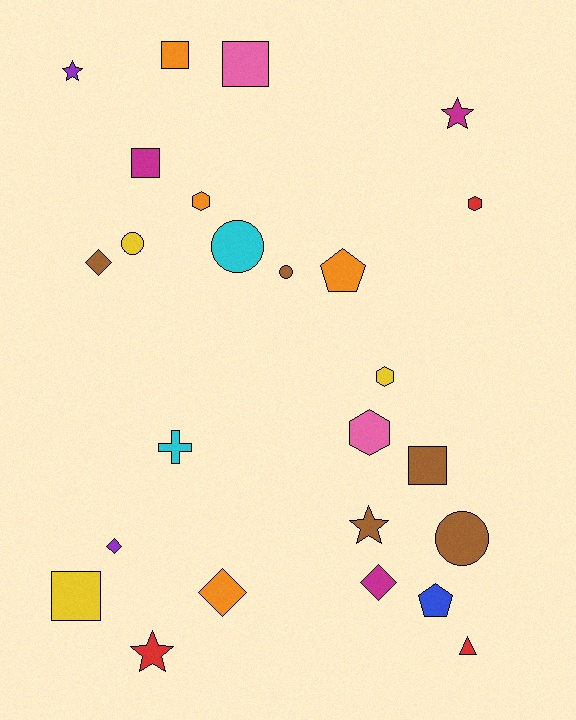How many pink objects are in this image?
There are 2 pink objects.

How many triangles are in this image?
There is 1 triangle.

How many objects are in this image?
There are 25 objects.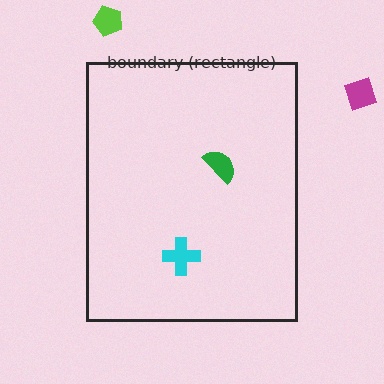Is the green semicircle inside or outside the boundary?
Inside.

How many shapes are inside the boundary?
2 inside, 2 outside.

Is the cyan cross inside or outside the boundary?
Inside.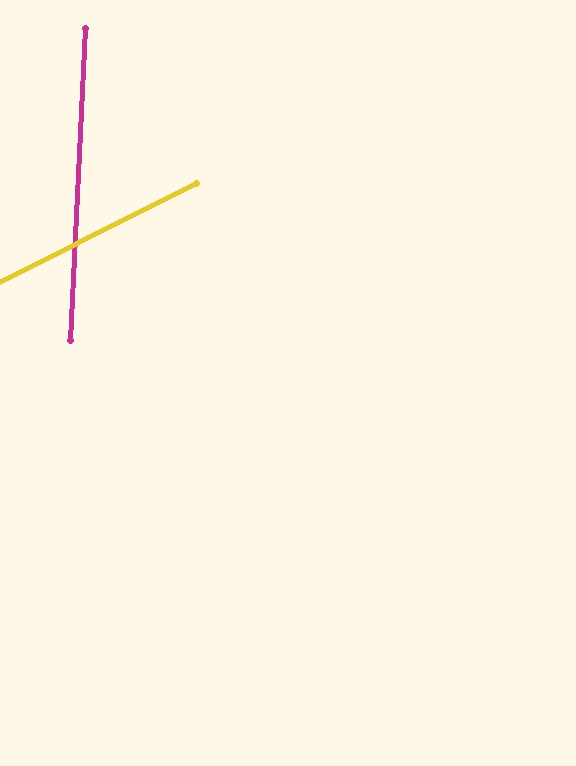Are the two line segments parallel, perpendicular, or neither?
Neither parallel nor perpendicular — they differ by about 61°.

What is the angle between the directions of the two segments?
Approximately 61 degrees.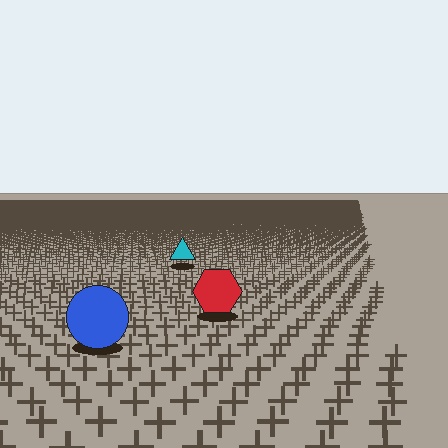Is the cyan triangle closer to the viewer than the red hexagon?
No. The red hexagon is closer — you can tell from the texture gradient: the ground texture is coarser near it.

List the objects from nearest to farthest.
From nearest to farthest: the blue circle, the red hexagon, the cyan triangle.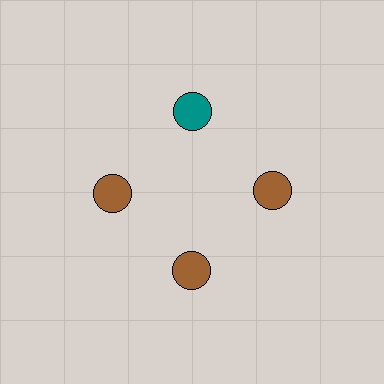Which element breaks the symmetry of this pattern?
The teal circle at roughly the 12 o'clock position breaks the symmetry. All other shapes are brown circles.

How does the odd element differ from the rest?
It has a different color: teal instead of brown.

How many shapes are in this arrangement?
There are 4 shapes arranged in a ring pattern.